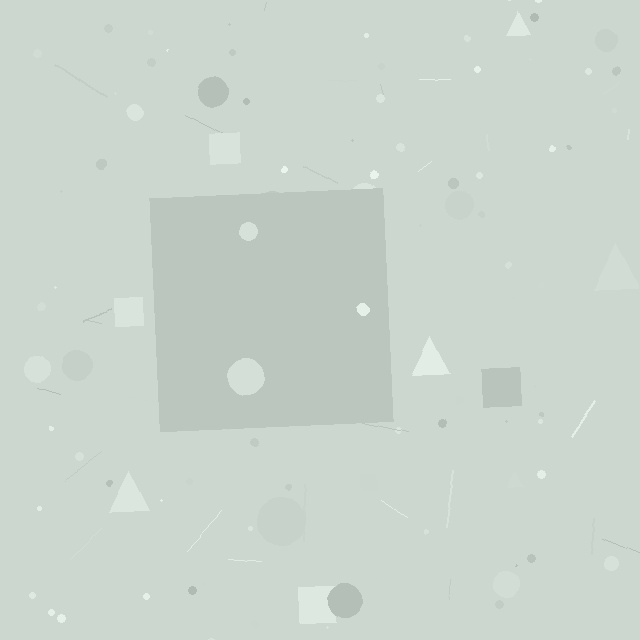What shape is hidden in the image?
A square is hidden in the image.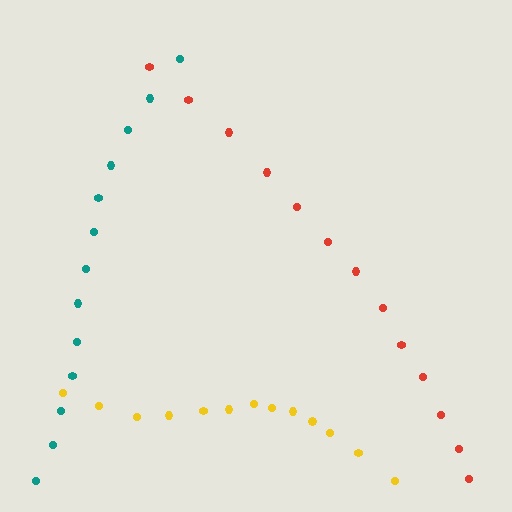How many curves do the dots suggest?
There are 3 distinct paths.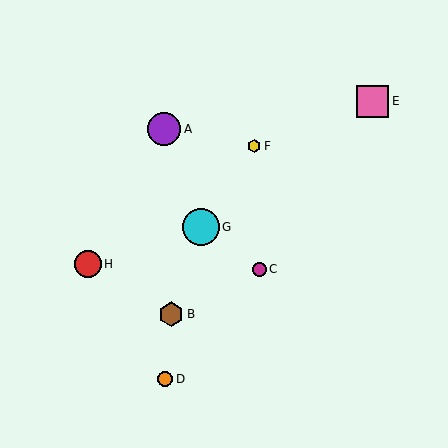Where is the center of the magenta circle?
The center of the magenta circle is at (259, 269).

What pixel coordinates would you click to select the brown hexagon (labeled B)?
Click at (171, 314) to select the brown hexagon B.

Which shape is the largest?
The cyan circle (labeled G) is the largest.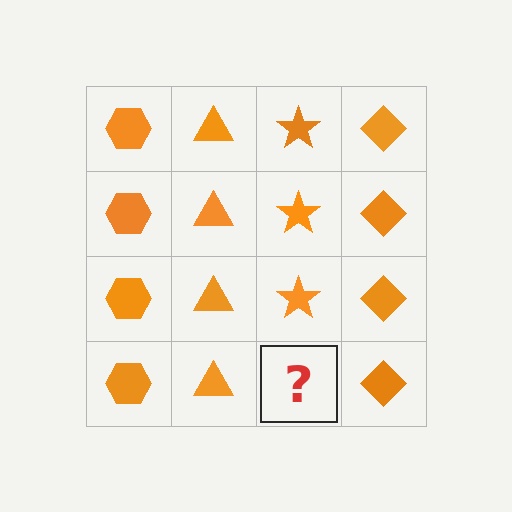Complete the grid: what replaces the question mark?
The question mark should be replaced with an orange star.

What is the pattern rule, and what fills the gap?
The rule is that each column has a consistent shape. The gap should be filled with an orange star.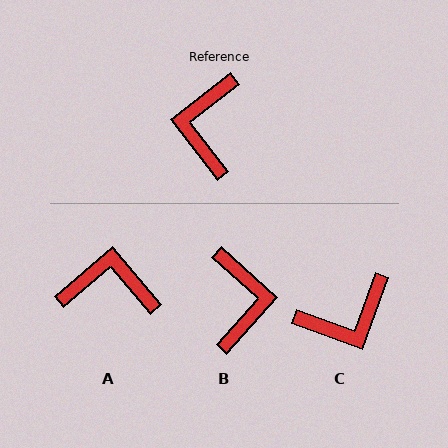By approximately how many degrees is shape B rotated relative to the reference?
Approximately 170 degrees clockwise.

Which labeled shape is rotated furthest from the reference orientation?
B, about 170 degrees away.